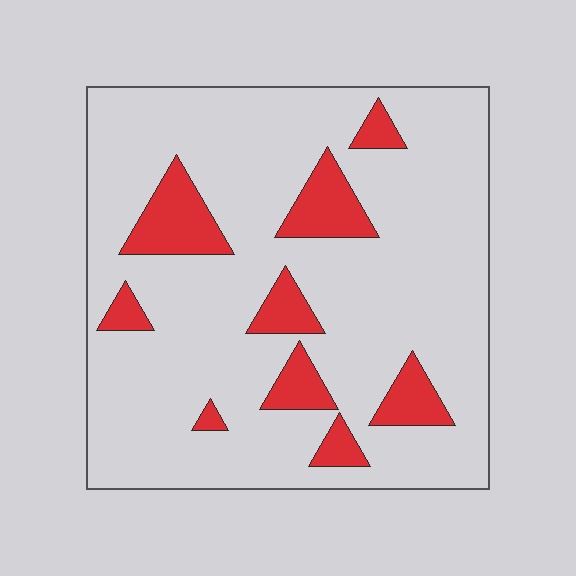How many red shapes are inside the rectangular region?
9.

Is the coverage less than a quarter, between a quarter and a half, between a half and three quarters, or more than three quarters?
Less than a quarter.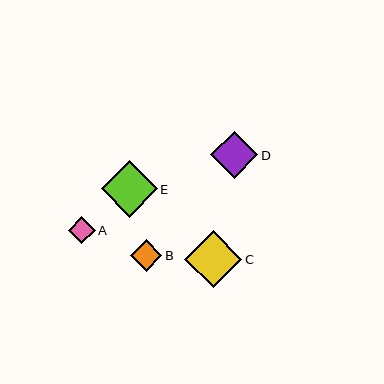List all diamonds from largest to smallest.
From largest to smallest: C, E, D, B, A.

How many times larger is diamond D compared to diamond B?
Diamond D is approximately 1.5 times the size of diamond B.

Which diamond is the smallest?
Diamond A is the smallest with a size of approximately 27 pixels.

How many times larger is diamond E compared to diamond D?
Diamond E is approximately 1.2 times the size of diamond D.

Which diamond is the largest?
Diamond C is the largest with a size of approximately 57 pixels.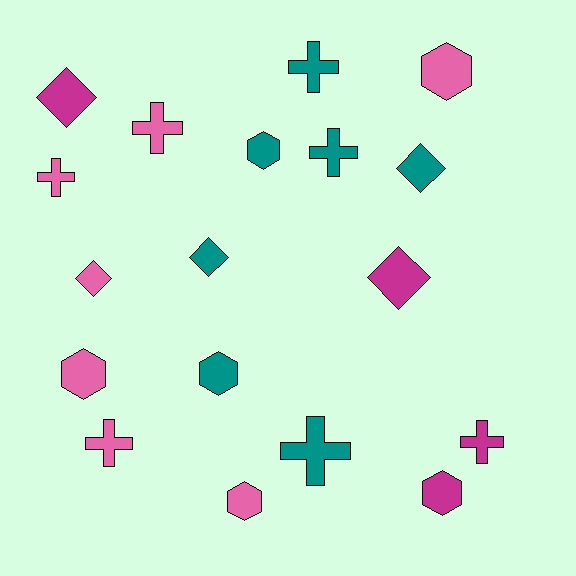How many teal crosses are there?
There are 3 teal crosses.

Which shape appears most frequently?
Cross, with 7 objects.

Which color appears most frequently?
Teal, with 7 objects.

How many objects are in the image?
There are 18 objects.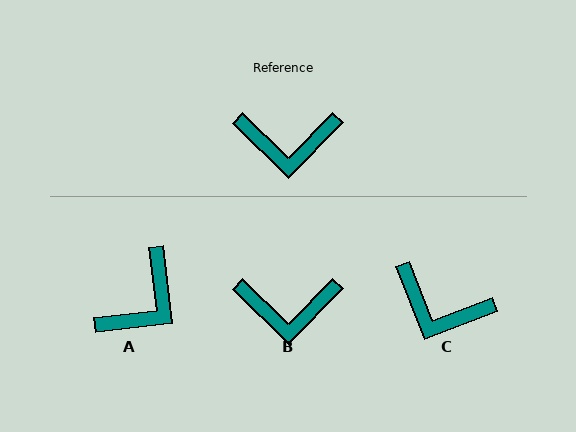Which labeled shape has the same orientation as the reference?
B.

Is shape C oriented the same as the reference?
No, it is off by about 24 degrees.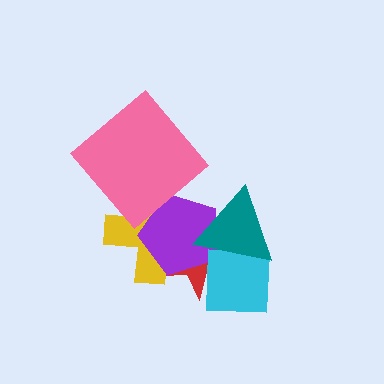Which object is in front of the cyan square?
The teal triangle is in front of the cyan square.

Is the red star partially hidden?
Yes, it is partially covered by another shape.